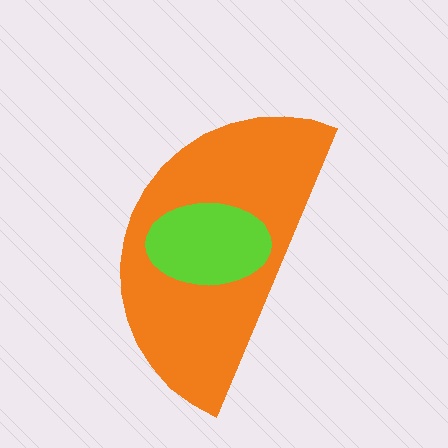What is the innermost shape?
The lime ellipse.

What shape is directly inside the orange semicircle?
The lime ellipse.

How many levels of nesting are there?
2.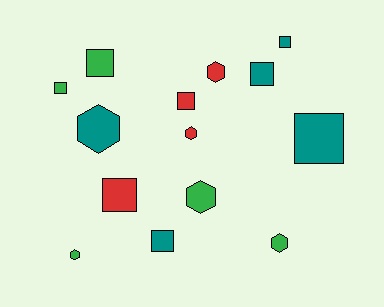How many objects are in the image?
There are 14 objects.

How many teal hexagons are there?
There is 1 teal hexagon.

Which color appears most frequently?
Green, with 5 objects.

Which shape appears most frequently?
Square, with 8 objects.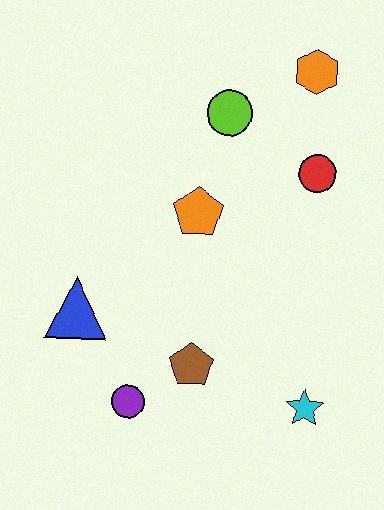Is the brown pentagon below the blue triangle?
Yes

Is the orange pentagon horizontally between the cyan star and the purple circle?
Yes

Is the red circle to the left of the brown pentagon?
No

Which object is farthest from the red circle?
The purple circle is farthest from the red circle.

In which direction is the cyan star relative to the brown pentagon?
The cyan star is to the right of the brown pentagon.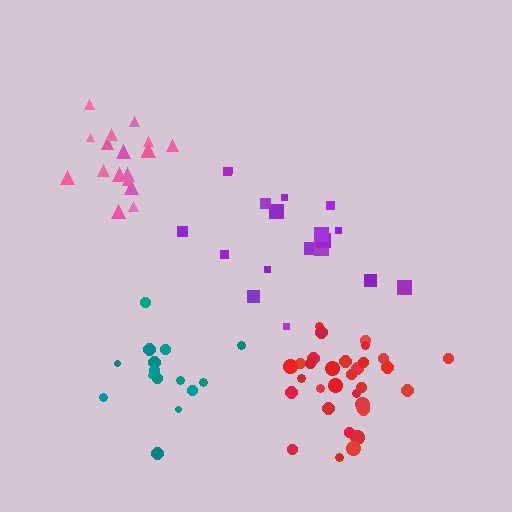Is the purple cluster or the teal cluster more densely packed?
Purple.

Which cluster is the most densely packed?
Red.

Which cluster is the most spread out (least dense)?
Teal.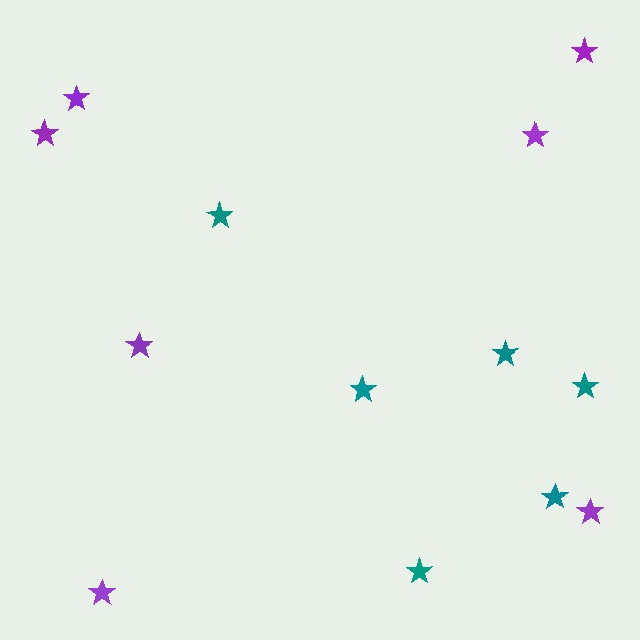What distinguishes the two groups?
There are 2 groups: one group of purple stars (7) and one group of teal stars (6).